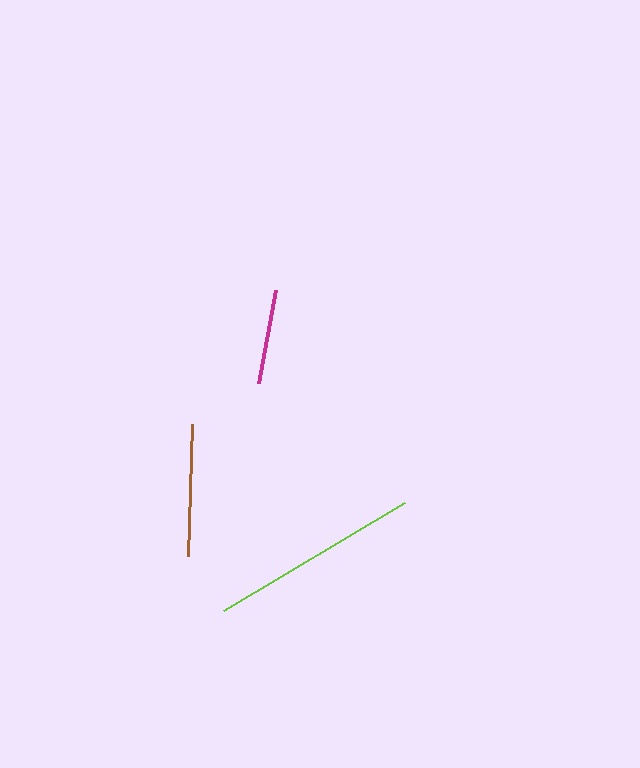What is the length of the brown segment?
The brown segment is approximately 132 pixels long.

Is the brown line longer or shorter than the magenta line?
The brown line is longer than the magenta line.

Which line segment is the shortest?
The magenta line is the shortest at approximately 94 pixels.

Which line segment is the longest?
The lime line is the longest at approximately 211 pixels.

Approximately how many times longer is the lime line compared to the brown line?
The lime line is approximately 1.6 times the length of the brown line.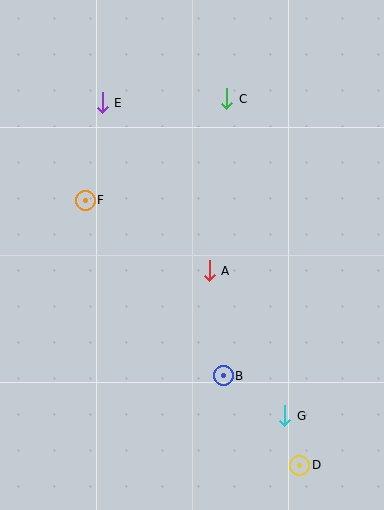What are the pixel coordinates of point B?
Point B is at (223, 376).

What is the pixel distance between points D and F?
The distance between D and F is 341 pixels.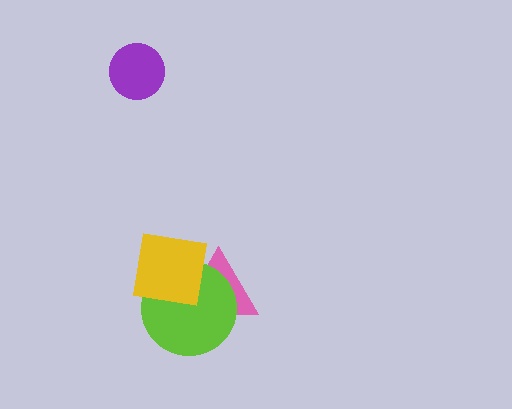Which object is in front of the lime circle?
The yellow square is in front of the lime circle.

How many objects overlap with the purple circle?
0 objects overlap with the purple circle.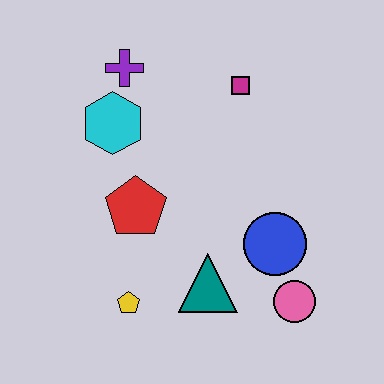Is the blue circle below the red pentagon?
Yes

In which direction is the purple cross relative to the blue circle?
The purple cross is above the blue circle.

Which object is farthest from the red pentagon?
The pink circle is farthest from the red pentagon.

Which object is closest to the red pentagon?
The cyan hexagon is closest to the red pentagon.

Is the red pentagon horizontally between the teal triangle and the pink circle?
No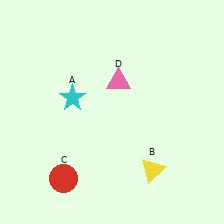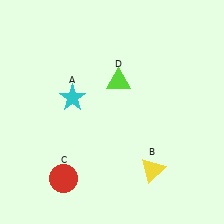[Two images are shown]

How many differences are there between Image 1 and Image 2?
There is 1 difference between the two images.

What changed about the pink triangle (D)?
In Image 1, D is pink. In Image 2, it changed to lime.